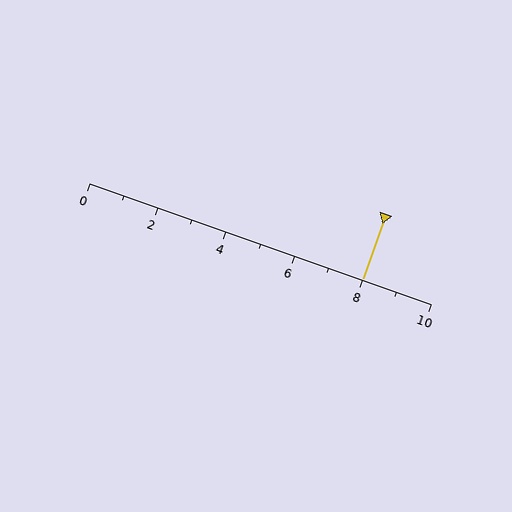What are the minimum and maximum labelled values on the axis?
The axis runs from 0 to 10.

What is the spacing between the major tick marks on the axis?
The major ticks are spaced 2 apart.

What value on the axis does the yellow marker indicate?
The marker indicates approximately 8.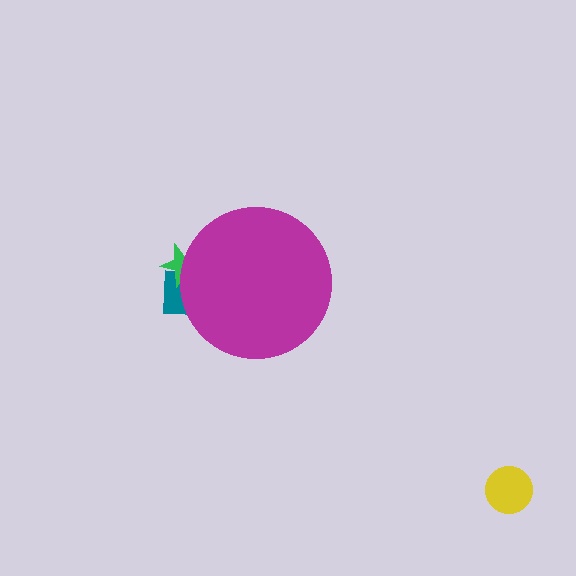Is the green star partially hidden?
Yes, the green star is partially hidden behind the magenta circle.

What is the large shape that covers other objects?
A magenta circle.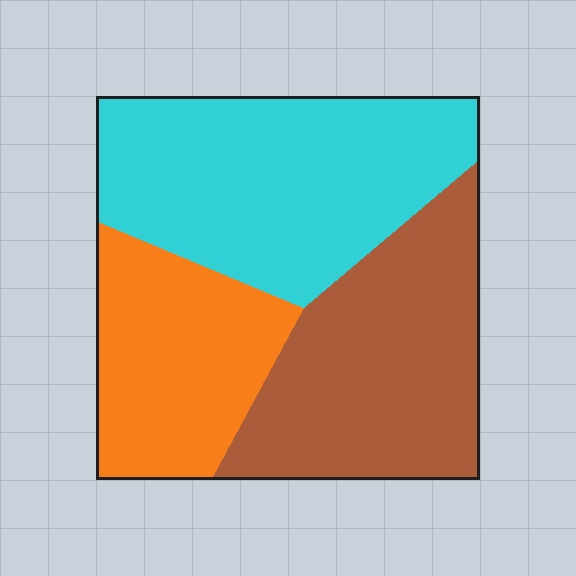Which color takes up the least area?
Orange, at roughly 25%.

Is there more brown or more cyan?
Cyan.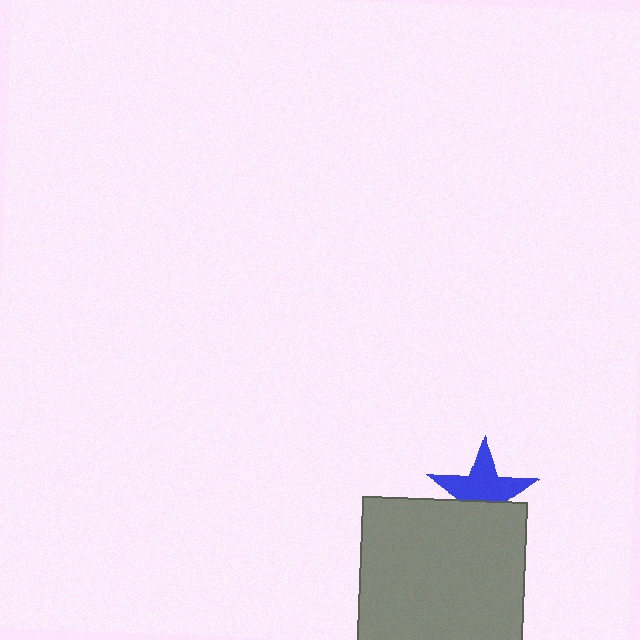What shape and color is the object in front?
The object in front is a gray square.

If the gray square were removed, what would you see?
You would see the complete blue star.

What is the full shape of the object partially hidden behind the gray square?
The partially hidden object is a blue star.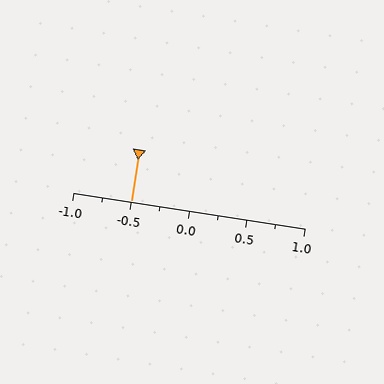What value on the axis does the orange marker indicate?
The marker indicates approximately -0.5.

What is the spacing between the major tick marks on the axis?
The major ticks are spaced 0.5 apart.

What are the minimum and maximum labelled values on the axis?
The axis runs from -1.0 to 1.0.